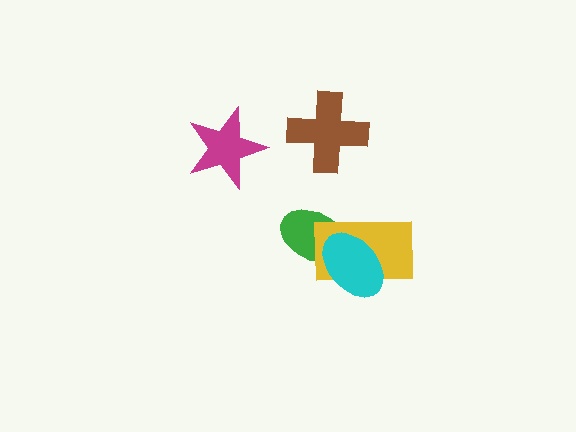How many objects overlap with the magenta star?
0 objects overlap with the magenta star.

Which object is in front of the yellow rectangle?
The cyan ellipse is in front of the yellow rectangle.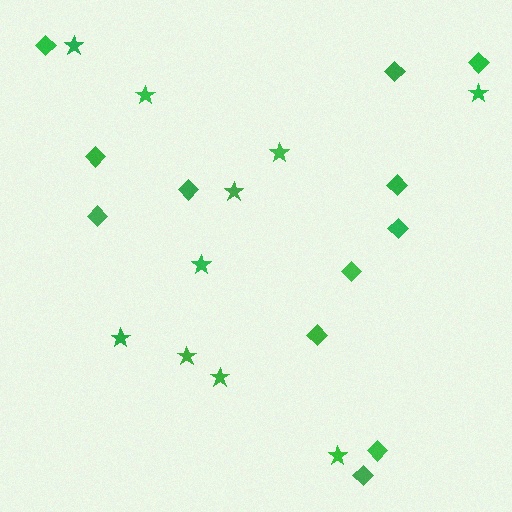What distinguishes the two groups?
There are 2 groups: one group of stars (10) and one group of diamonds (12).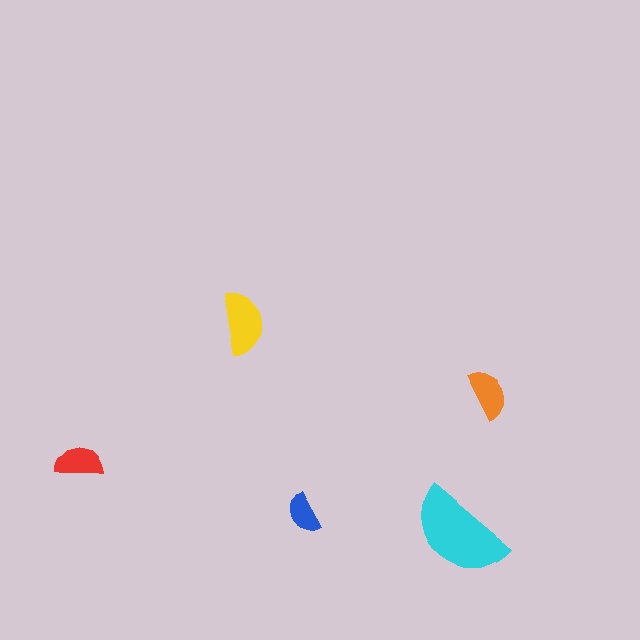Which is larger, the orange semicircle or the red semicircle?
The orange one.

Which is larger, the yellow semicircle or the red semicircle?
The yellow one.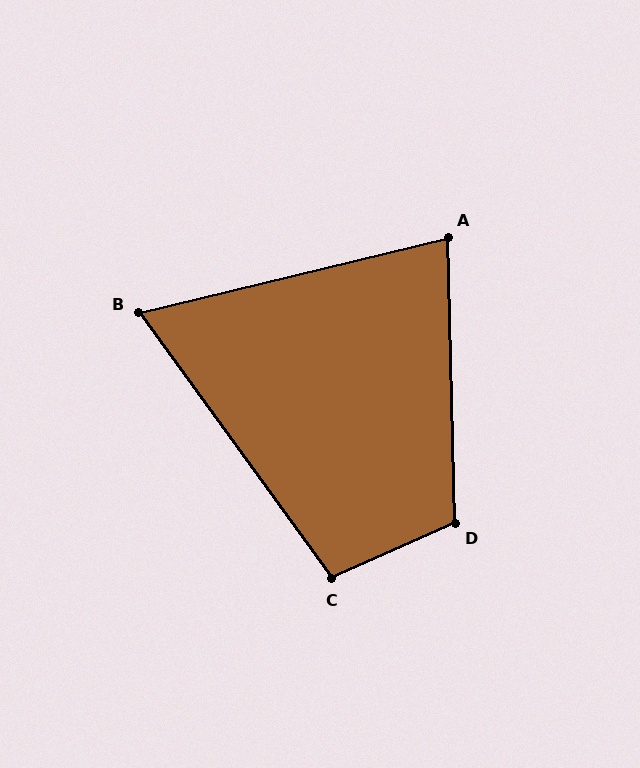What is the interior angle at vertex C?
Approximately 102 degrees (obtuse).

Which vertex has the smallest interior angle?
B, at approximately 68 degrees.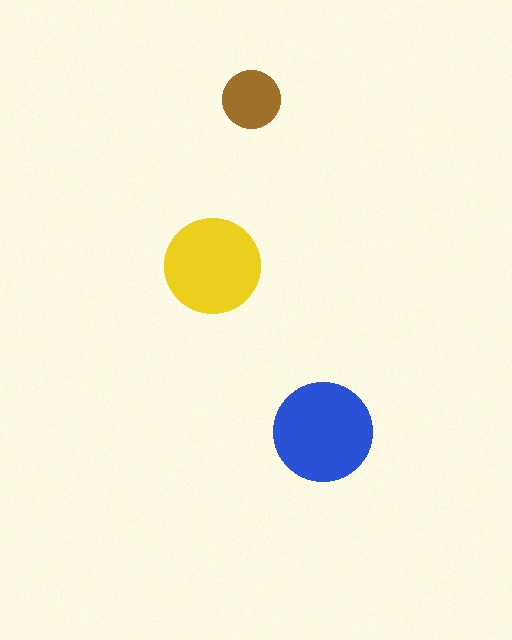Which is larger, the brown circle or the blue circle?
The blue one.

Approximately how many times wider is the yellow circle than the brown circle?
About 1.5 times wider.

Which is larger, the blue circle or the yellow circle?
The blue one.